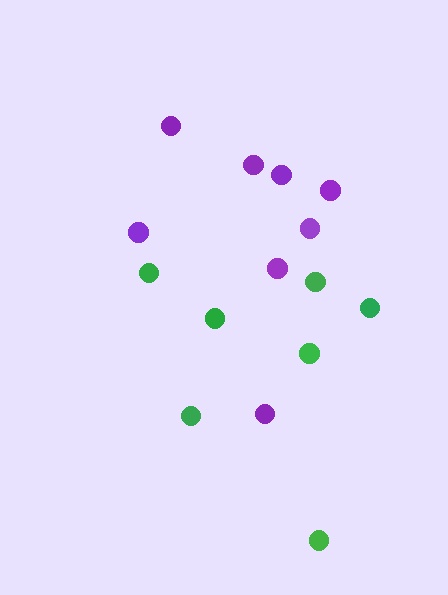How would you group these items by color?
There are 2 groups: one group of purple circles (8) and one group of green circles (7).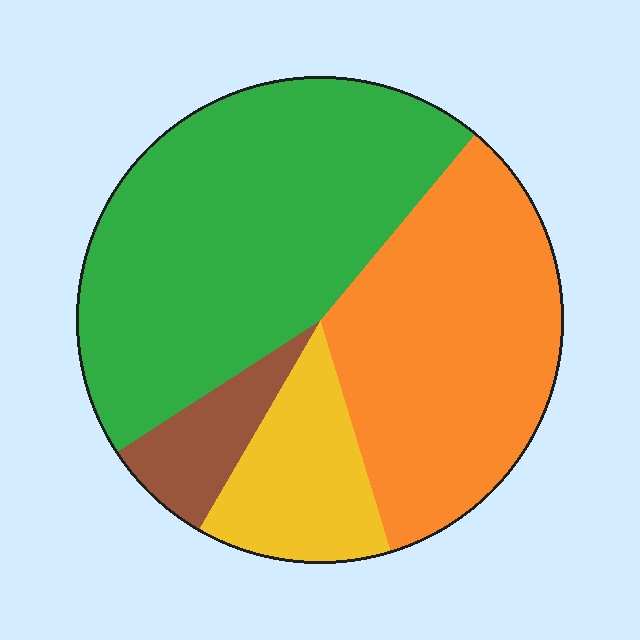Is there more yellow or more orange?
Orange.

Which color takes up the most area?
Green, at roughly 45%.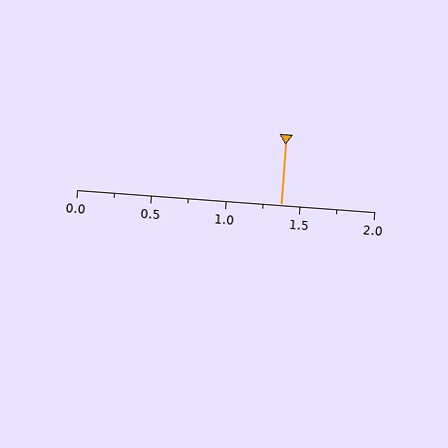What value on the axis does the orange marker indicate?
The marker indicates approximately 1.38.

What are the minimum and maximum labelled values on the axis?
The axis runs from 0.0 to 2.0.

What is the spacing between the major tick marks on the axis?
The major ticks are spaced 0.5 apart.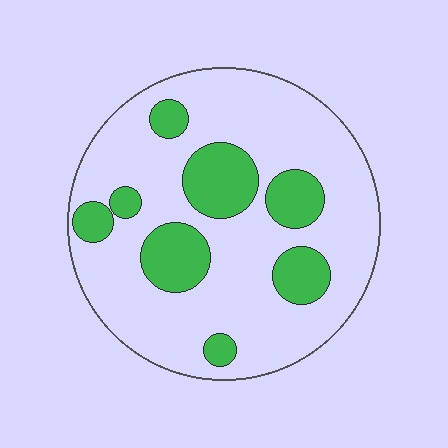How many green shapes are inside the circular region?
8.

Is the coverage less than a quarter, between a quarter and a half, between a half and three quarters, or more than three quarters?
Less than a quarter.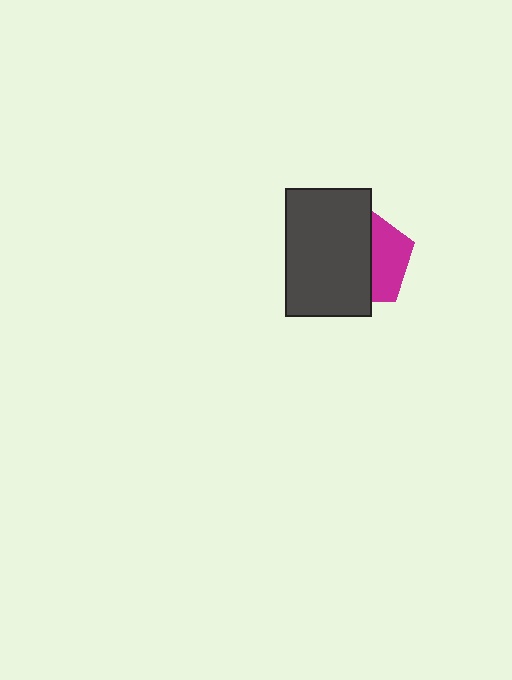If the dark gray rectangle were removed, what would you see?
You would see the complete magenta pentagon.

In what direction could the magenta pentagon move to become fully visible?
The magenta pentagon could move right. That would shift it out from behind the dark gray rectangle entirely.